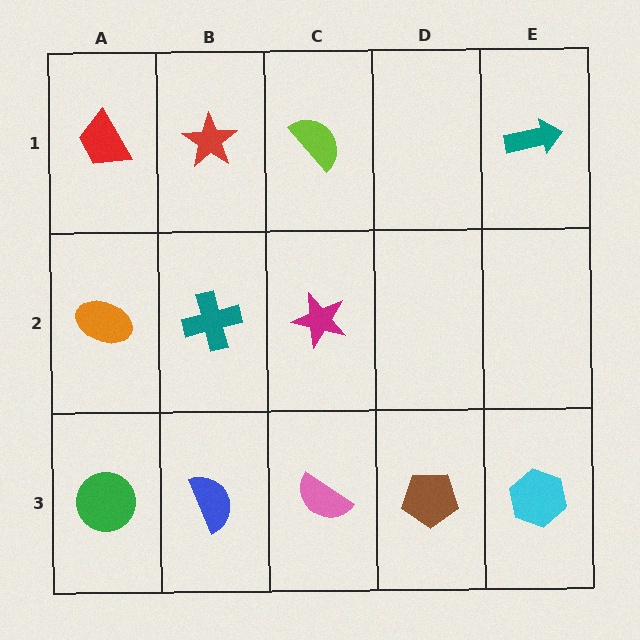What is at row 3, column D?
A brown pentagon.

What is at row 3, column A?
A green circle.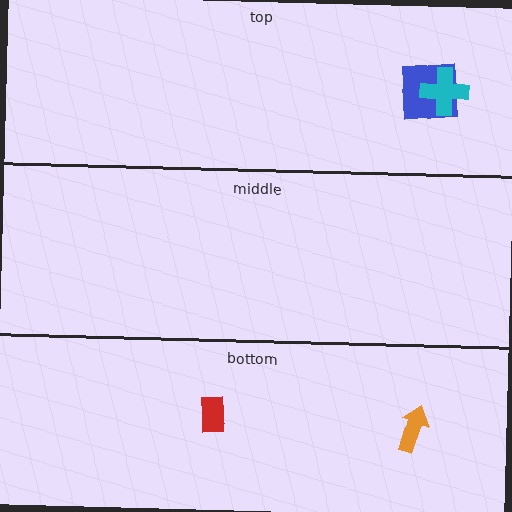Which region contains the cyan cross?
The top region.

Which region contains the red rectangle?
The bottom region.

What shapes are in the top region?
The blue square, the cyan cross.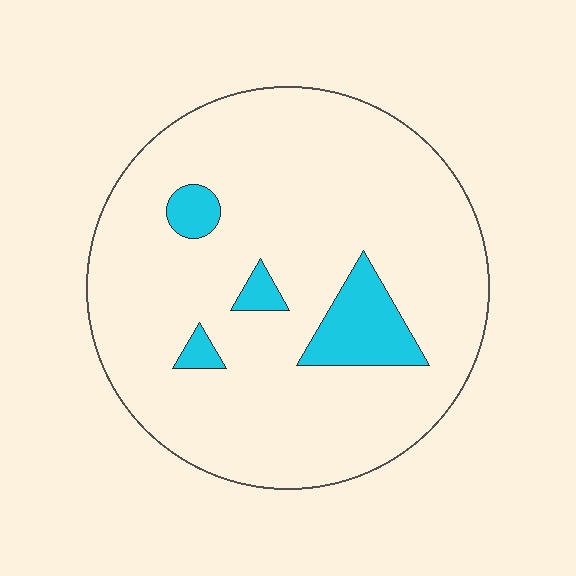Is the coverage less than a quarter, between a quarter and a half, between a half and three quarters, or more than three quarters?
Less than a quarter.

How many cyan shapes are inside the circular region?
4.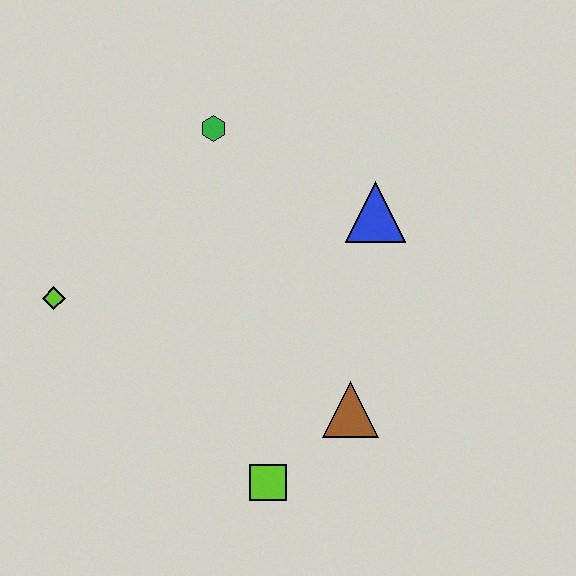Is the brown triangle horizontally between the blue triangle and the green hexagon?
Yes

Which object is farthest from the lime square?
The green hexagon is farthest from the lime square.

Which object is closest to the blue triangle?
The green hexagon is closest to the blue triangle.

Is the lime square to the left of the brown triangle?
Yes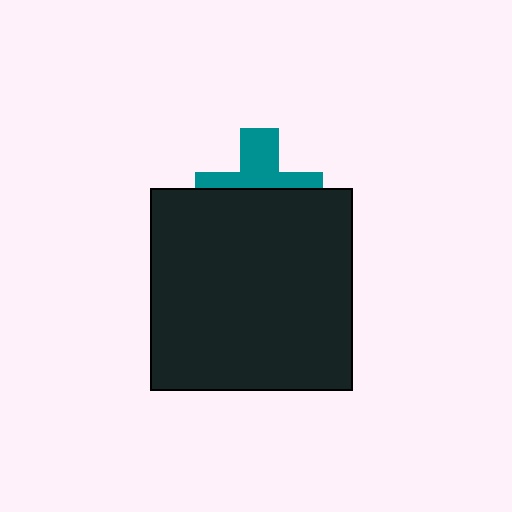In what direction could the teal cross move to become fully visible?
The teal cross could move up. That would shift it out from behind the black square entirely.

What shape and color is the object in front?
The object in front is a black square.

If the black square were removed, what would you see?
You would see the complete teal cross.